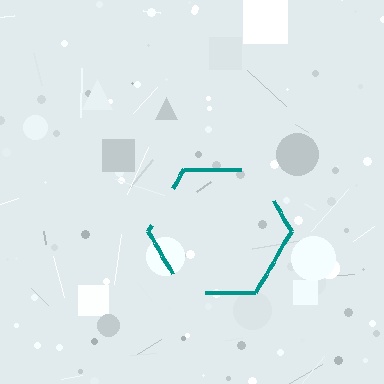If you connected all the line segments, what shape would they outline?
They would outline a hexagon.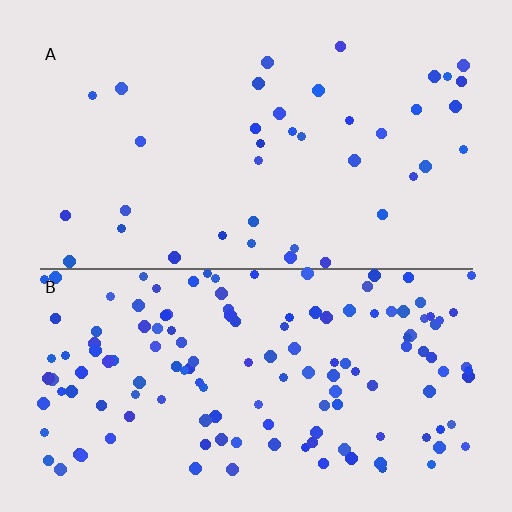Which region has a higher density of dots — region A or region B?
B (the bottom).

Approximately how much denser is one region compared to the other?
Approximately 3.6× — region B over region A.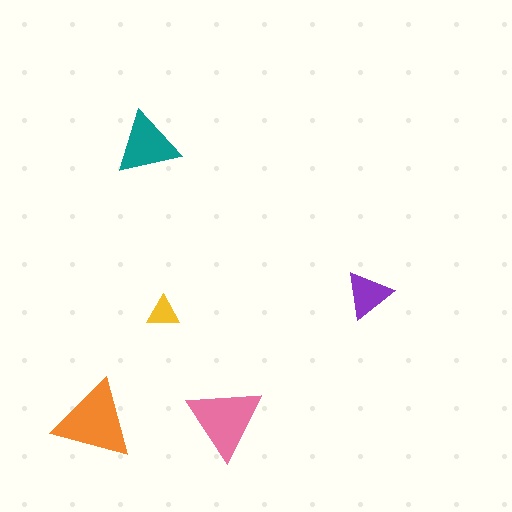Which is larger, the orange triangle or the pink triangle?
The orange one.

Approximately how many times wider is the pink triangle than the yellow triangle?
About 2.5 times wider.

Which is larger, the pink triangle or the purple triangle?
The pink one.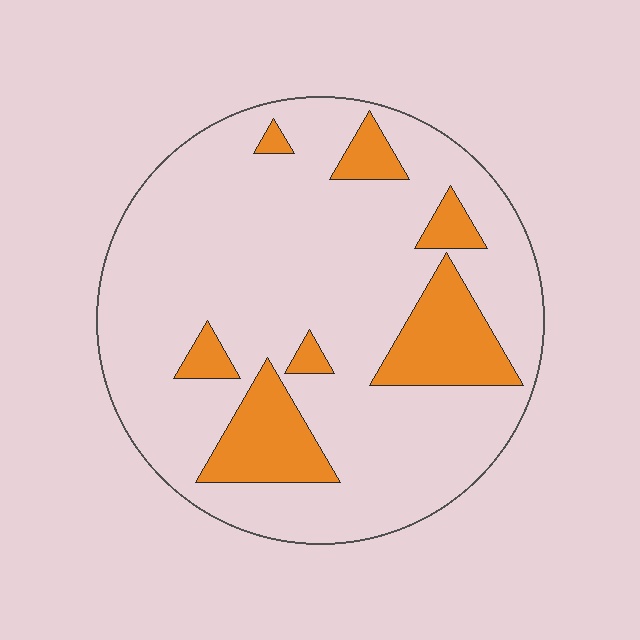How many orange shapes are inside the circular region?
7.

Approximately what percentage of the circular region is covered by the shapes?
Approximately 20%.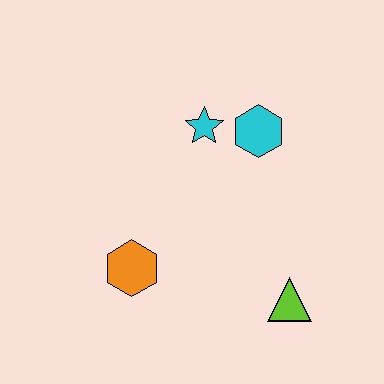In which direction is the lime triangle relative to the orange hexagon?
The lime triangle is to the right of the orange hexagon.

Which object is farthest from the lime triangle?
The cyan star is farthest from the lime triangle.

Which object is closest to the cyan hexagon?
The cyan star is closest to the cyan hexagon.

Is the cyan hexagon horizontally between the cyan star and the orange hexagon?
No